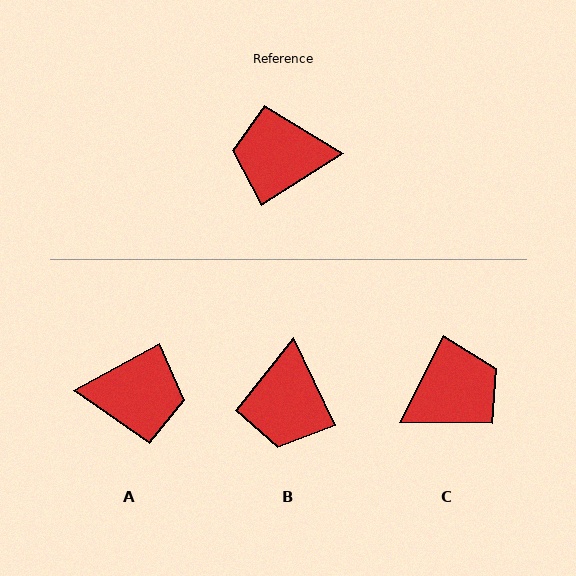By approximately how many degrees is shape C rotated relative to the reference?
Approximately 149 degrees clockwise.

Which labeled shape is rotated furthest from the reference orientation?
A, about 176 degrees away.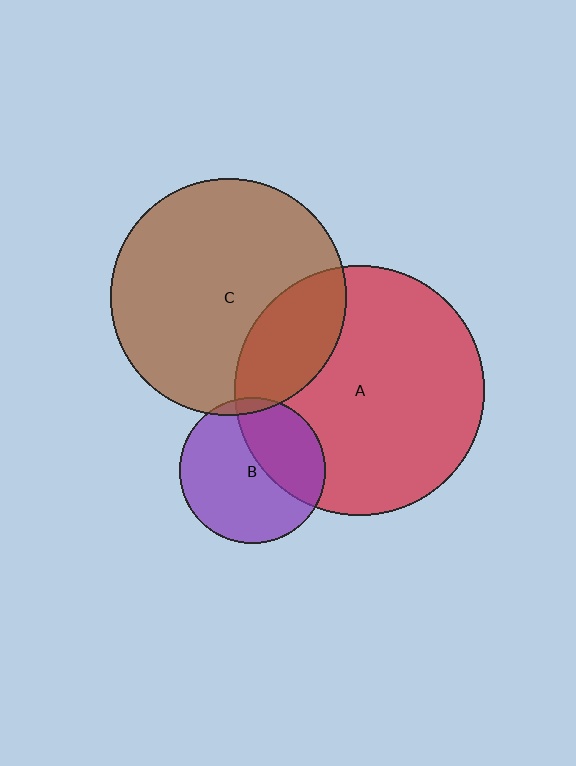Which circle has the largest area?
Circle A (red).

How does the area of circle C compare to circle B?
Approximately 2.6 times.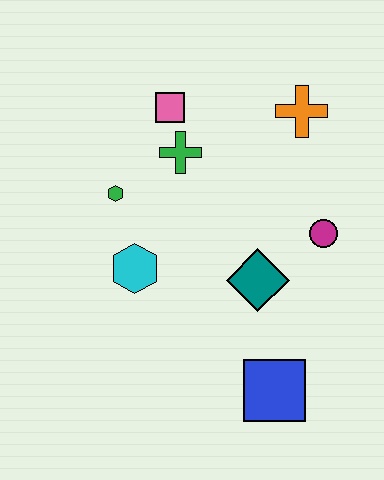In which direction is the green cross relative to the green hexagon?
The green cross is to the right of the green hexagon.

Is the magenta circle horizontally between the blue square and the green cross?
No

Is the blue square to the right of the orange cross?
No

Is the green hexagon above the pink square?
No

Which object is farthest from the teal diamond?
The pink square is farthest from the teal diamond.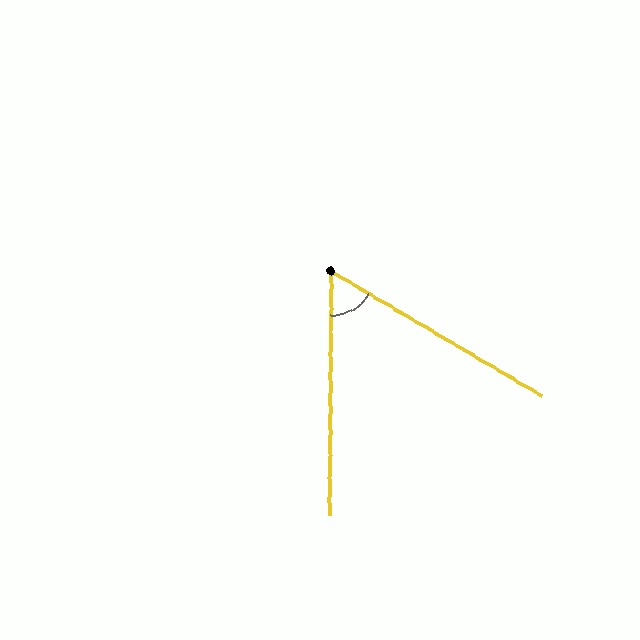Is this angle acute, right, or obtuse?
It is acute.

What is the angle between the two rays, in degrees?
Approximately 60 degrees.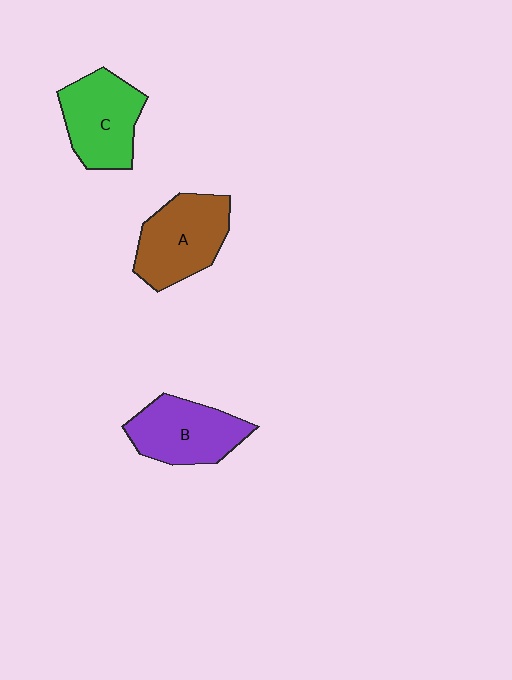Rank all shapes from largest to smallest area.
From largest to smallest: A (brown), C (green), B (purple).